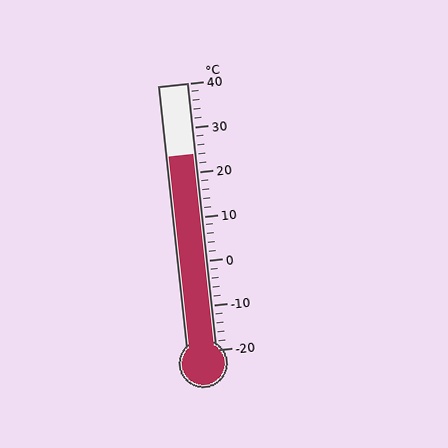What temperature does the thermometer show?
The thermometer shows approximately 24°C.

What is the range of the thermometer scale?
The thermometer scale ranges from -20°C to 40°C.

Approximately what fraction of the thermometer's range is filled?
The thermometer is filled to approximately 75% of its range.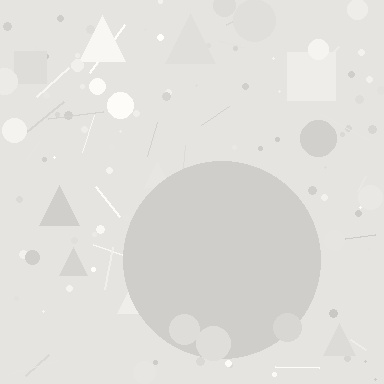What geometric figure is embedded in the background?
A circle is embedded in the background.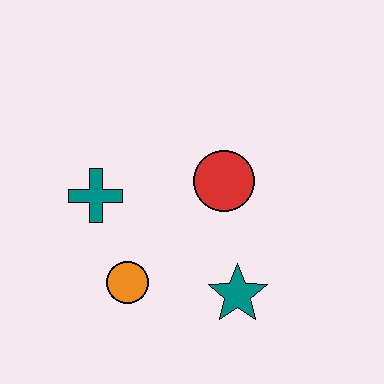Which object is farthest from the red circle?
The orange circle is farthest from the red circle.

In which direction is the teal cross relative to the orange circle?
The teal cross is above the orange circle.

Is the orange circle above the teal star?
Yes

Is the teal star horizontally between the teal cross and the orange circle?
No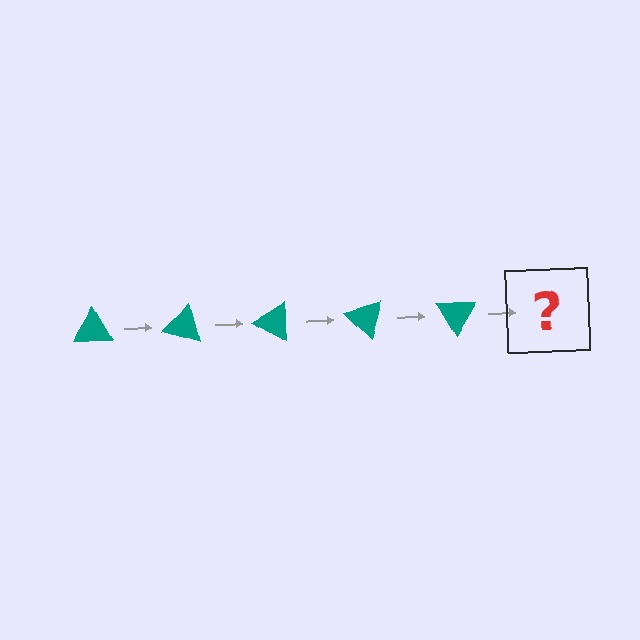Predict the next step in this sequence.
The next step is a teal triangle rotated 75 degrees.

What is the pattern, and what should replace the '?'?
The pattern is that the triangle rotates 15 degrees each step. The '?' should be a teal triangle rotated 75 degrees.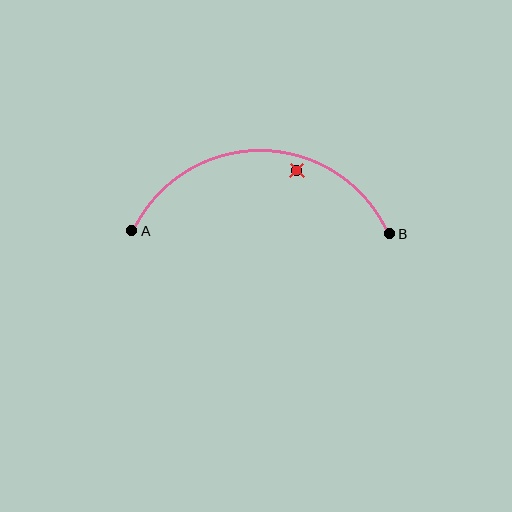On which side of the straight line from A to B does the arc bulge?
The arc bulges above the straight line connecting A and B.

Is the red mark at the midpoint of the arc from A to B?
No — the red mark does not lie on the arc at all. It sits slightly inside the curve.